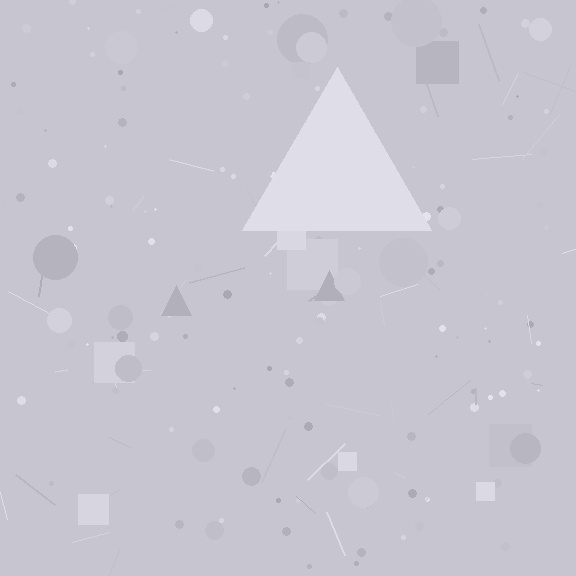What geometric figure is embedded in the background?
A triangle is embedded in the background.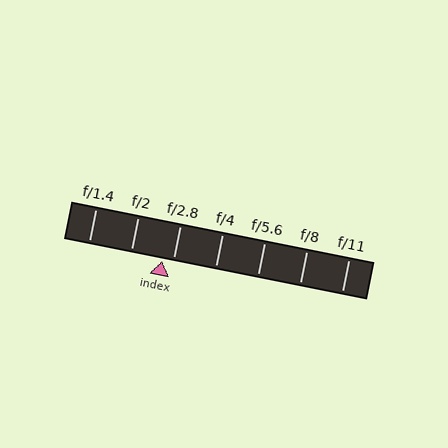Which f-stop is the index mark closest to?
The index mark is closest to f/2.8.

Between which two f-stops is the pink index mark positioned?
The index mark is between f/2 and f/2.8.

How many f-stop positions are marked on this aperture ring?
There are 7 f-stop positions marked.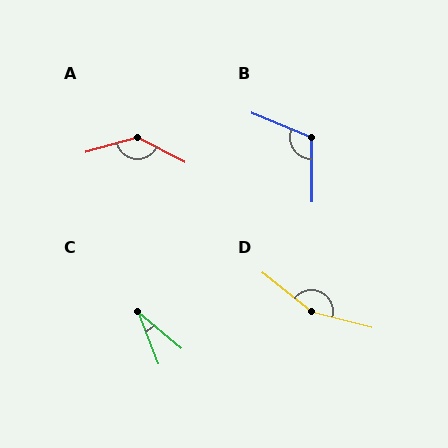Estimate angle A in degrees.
Approximately 137 degrees.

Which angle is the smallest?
C, at approximately 28 degrees.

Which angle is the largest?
D, at approximately 156 degrees.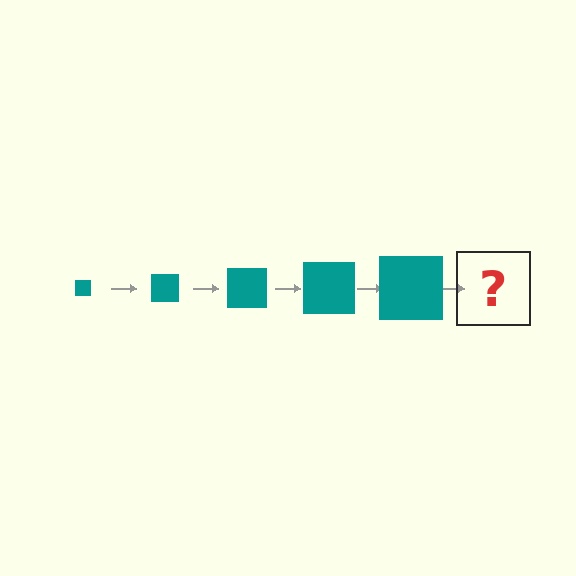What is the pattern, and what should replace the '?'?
The pattern is that the square gets progressively larger each step. The '?' should be a teal square, larger than the previous one.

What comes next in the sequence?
The next element should be a teal square, larger than the previous one.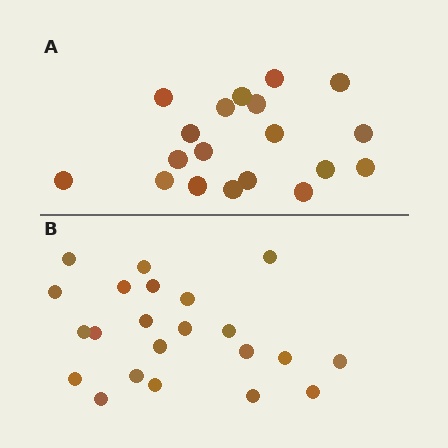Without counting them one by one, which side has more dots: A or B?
Region B (the bottom region) has more dots.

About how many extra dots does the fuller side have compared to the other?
Region B has just a few more — roughly 2 or 3 more dots than region A.